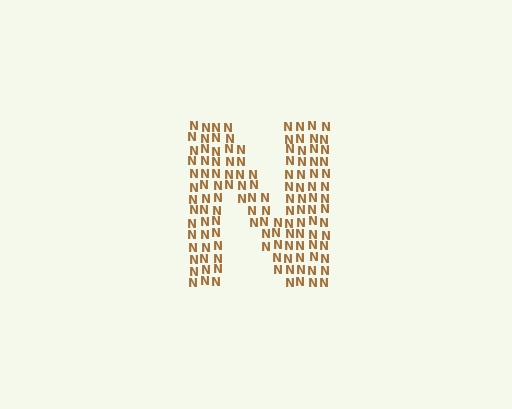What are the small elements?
The small elements are letter N's.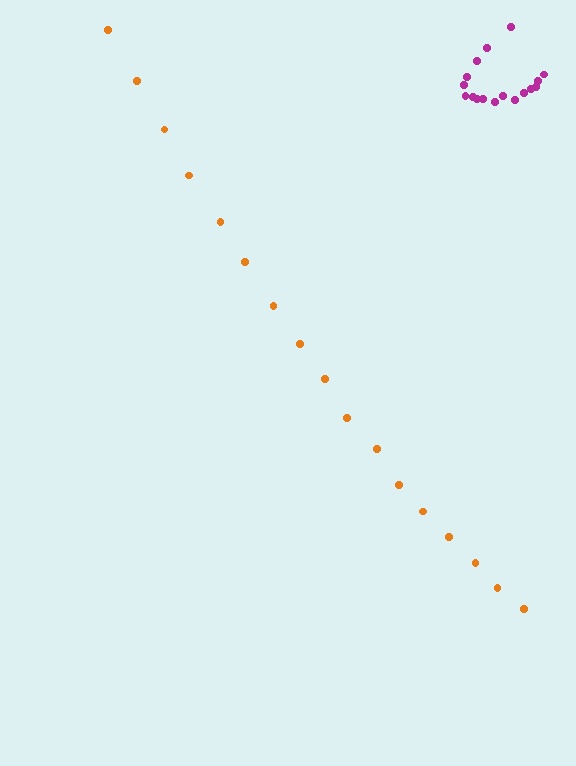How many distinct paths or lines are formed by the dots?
There are 2 distinct paths.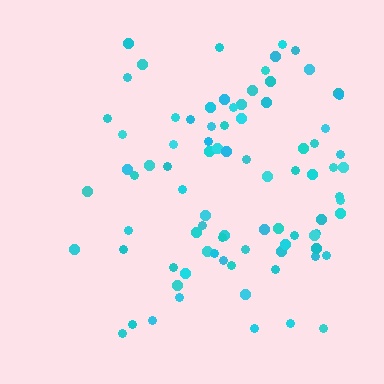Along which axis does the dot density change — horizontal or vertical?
Horizontal.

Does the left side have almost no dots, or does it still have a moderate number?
Still a moderate number, just noticeably fewer than the right.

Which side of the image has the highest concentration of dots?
The right.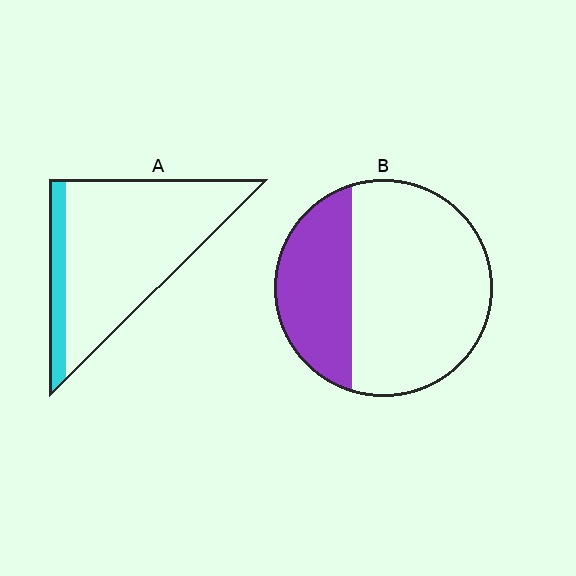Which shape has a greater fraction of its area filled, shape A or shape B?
Shape B.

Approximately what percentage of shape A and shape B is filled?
A is approximately 15% and B is approximately 30%.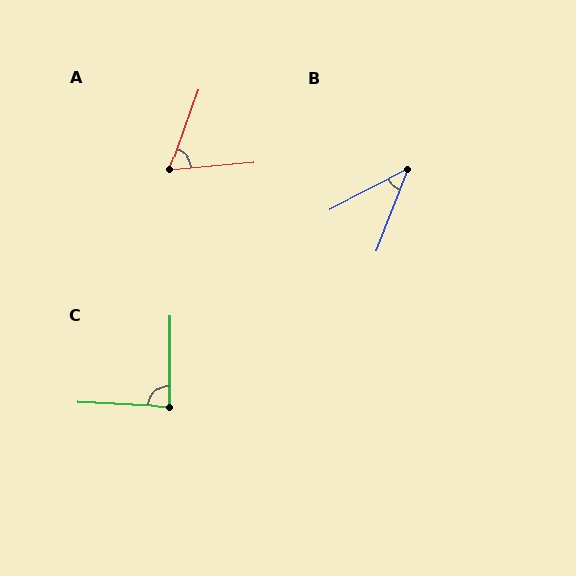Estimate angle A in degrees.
Approximately 65 degrees.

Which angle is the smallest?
B, at approximately 41 degrees.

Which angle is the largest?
C, at approximately 87 degrees.